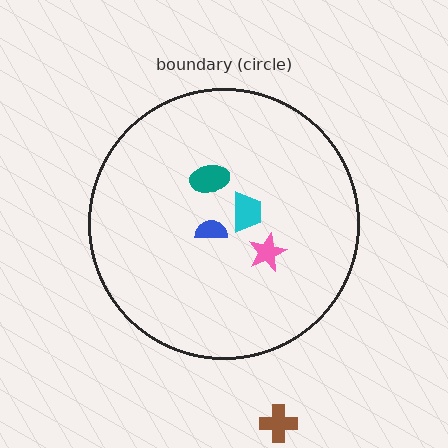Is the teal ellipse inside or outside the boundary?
Inside.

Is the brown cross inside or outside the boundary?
Outside.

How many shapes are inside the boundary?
4 inside, 1 outside.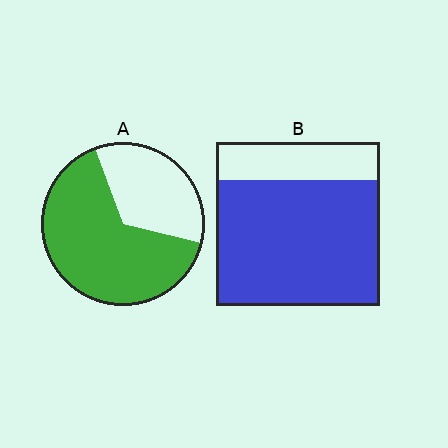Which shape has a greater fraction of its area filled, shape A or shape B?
Shape B.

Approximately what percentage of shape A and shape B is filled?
A is approximately 65% and B is approximately 75%.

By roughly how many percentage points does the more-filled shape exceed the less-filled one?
By roughly 10 percentage points (B over A).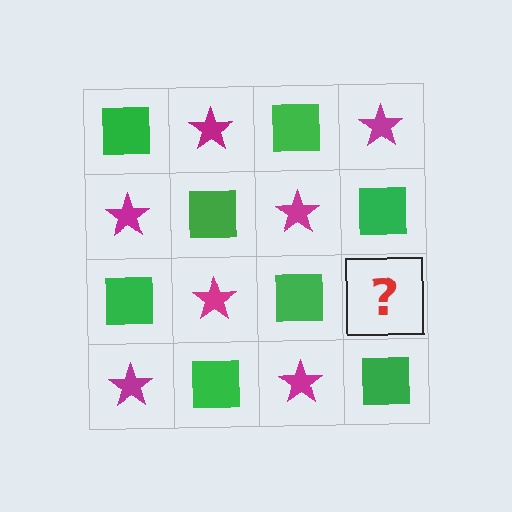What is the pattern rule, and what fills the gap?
The rule is that it alternates green square and magenta star in a checkerboard pattern. The gap should be filled with a magenta star.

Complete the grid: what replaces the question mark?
The question mark should be replaced with a magenta star.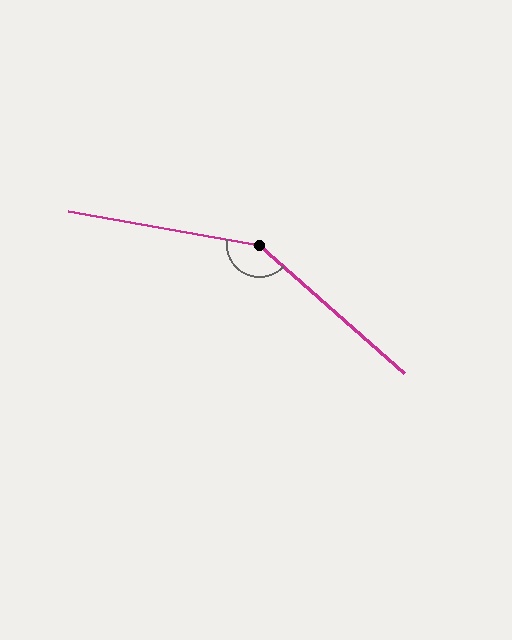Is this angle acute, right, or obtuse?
It is obtuse.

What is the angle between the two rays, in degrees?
Approximately 149 degrees.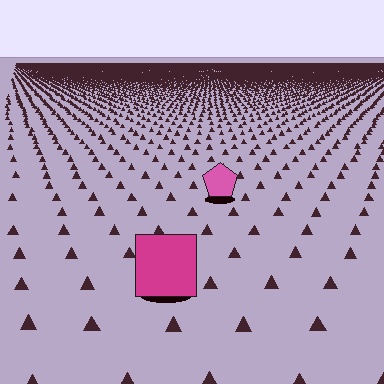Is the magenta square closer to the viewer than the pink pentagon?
Yes. The magenta square is closer — you can tell from the texture gradient: the ground texture is coarser near it.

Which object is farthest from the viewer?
The pink pentagon is farthest from the viewer. It appears smaller and the ground texture around it is denser.